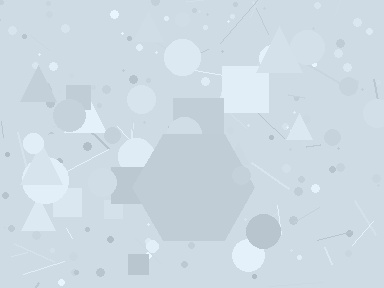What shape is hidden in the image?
A hexagon is hidden in the image.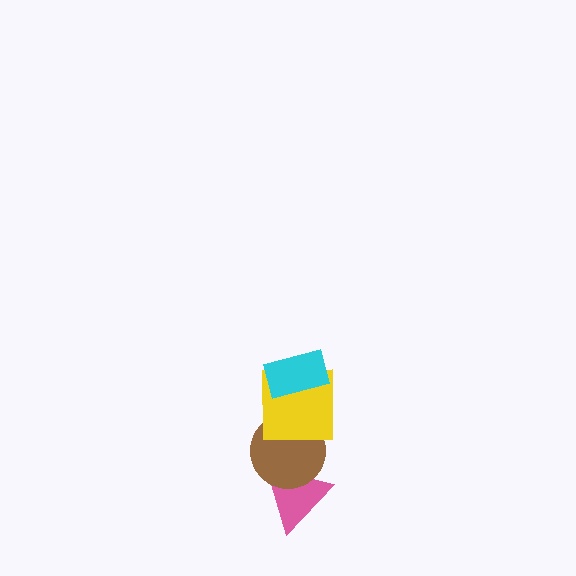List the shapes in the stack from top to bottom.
From top to bottom: the cyan rectangle, the yellow square, the brown circle, the pink triangle.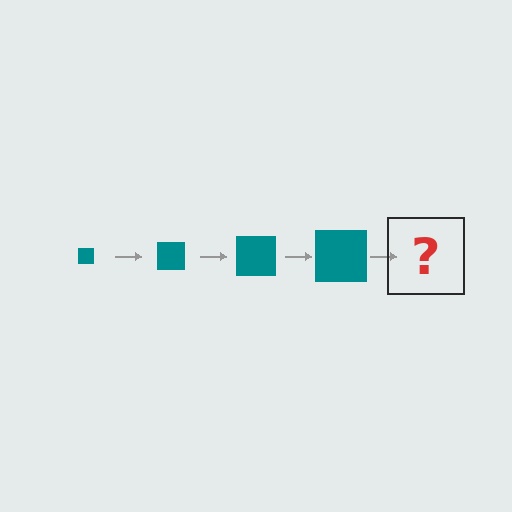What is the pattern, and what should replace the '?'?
The pattern is that the square gets progressively larger each step. The '?' should be a teal square, larger than the previous one.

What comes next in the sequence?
The next element should be a teal square, larger than the previous one.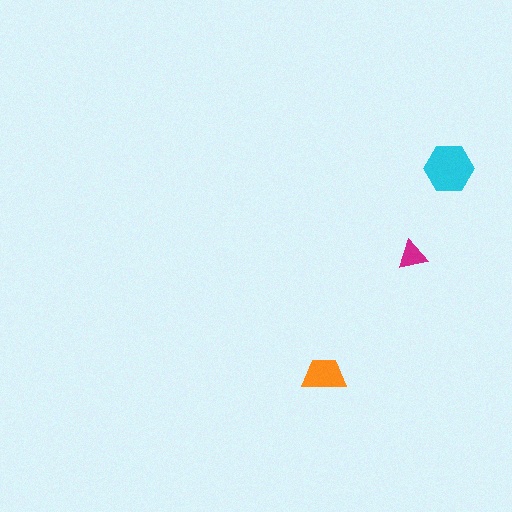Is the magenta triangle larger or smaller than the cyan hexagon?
Smaller.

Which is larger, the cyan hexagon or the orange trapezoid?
The cyan hexagon.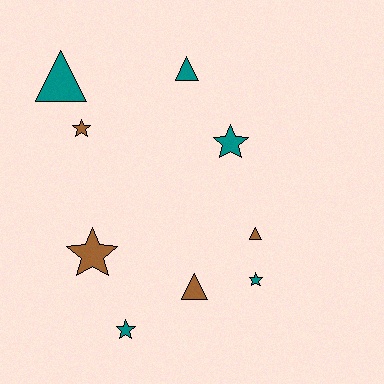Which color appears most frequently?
Teal, with 5 objects.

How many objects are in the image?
There are 9 objects.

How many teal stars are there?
There are 3 teal stars.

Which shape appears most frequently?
Star, with 5 objects.